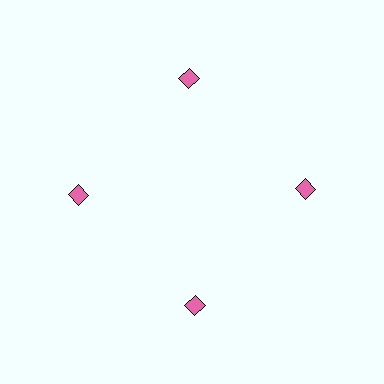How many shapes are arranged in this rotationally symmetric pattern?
There are 4 shapes, arranged in 4 groups of 1.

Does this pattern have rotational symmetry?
Yes, this pattern has 4-fold rotational symmetry. It looks the same after rotating 90 degrees around the center.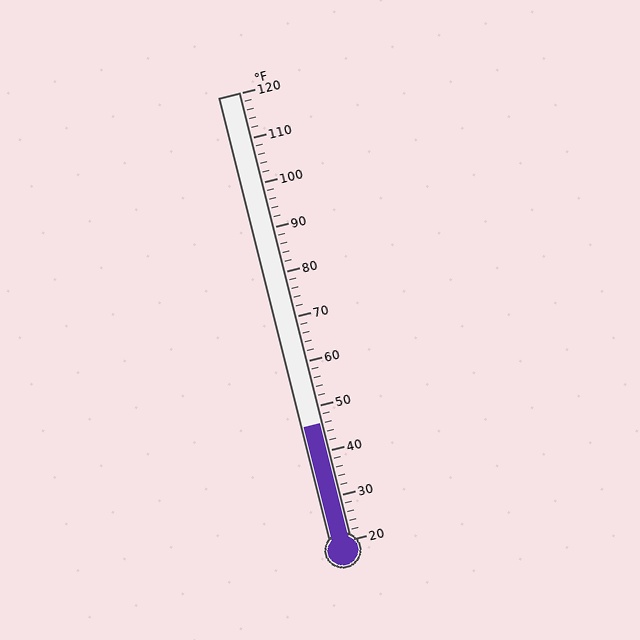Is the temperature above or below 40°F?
The temperature is above 40°F.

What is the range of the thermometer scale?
The thermometer scale ranges from 20°F to 120°F.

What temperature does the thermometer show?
The thermometer shows approximately 46°F.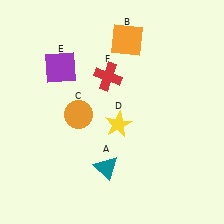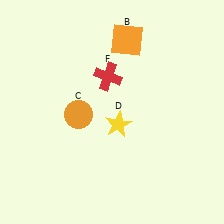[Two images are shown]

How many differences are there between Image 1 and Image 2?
There are 2 differences between the two images.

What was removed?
The teal triangle (A), the purple square (E) were removed in Image 2.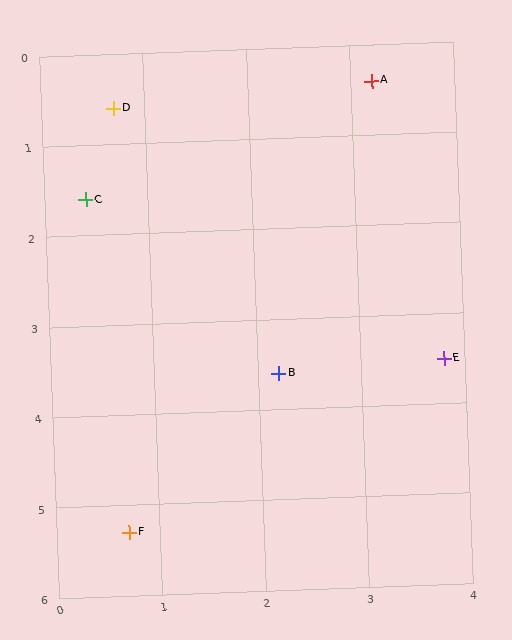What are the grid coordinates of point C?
Point C is at approximately (0.4, 1.6).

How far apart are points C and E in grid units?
Points C and E are about 3.9 grid units apart.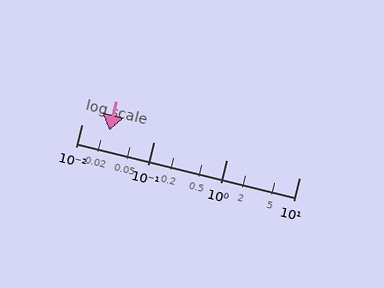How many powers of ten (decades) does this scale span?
The scale spans 3 decades, from 0.01 to 10.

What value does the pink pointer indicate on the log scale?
The pointer indicates approximately 0.024.